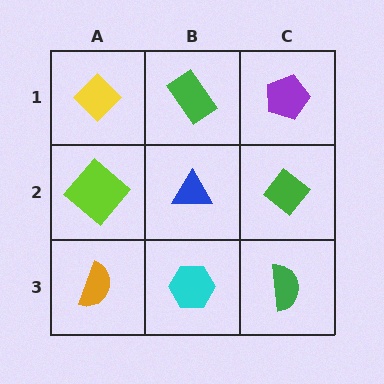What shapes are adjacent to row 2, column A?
A yellow diamond (row 1, column A), an orange semicircle (row 3, column A), a blue triangle (row 2, column B).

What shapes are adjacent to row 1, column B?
A blue triangle (row 2, column B), a yellow diamond (row 1, column A), a purple pentagon (row 1, column C).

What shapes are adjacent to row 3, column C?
A green diamond (row 2, column C), a cyan hexagon (row 3, column B).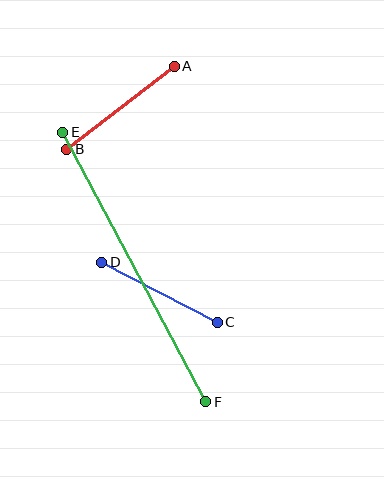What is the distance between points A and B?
The distance is approximately 135 pixels.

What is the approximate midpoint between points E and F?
The midpoint is at approximately (134, 267) pixels.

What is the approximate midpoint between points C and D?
The midpoint is at approximately (160, 292) pixels.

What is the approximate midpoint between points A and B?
The midpoint is at approximately (120, 108) pixels.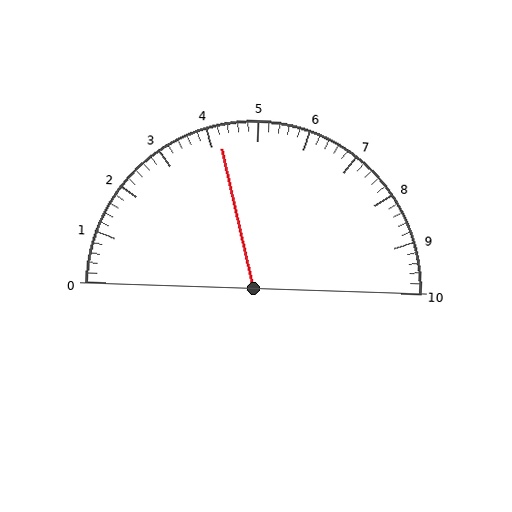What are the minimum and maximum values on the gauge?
The gauge ranges from 0 to 10.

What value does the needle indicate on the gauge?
The needle indicates approximately 4.2.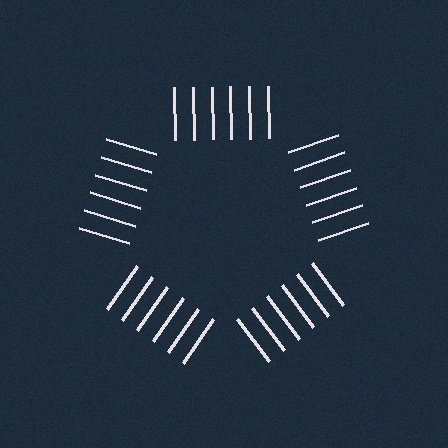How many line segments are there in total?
30 — 6 along each of the 5 edges.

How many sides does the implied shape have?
5 sides — the line-ends trace a pentagon.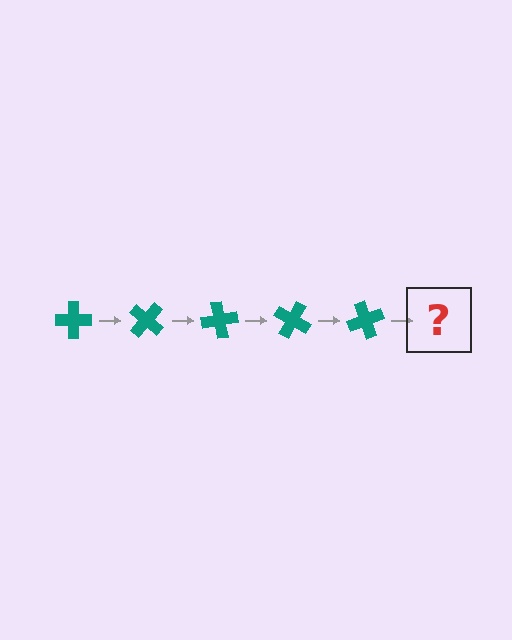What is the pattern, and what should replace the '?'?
The pattern is that the cross rotates 40 degrees each step. The '?' should be a teal cross rotated 200 degrees.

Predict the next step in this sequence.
The next step is a teal cross rotated 200 degrees.